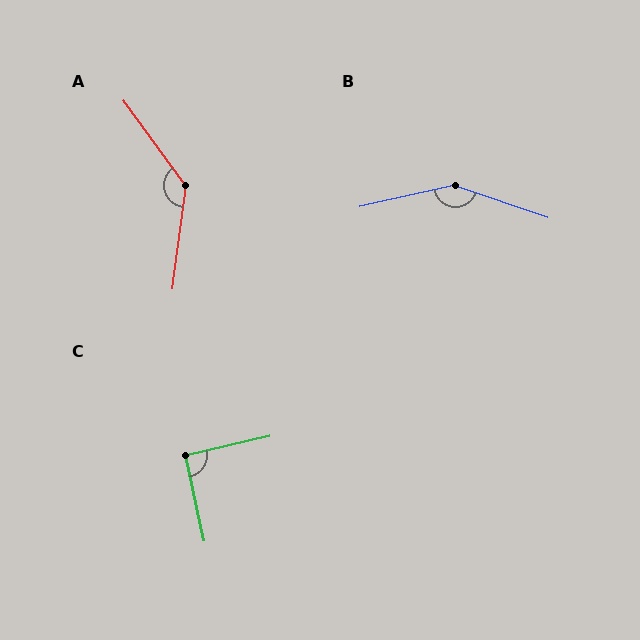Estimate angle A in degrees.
Approximately 136 degrees.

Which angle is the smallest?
C, at approximately 91 degrees.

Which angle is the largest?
B, at approximately 149 degrees.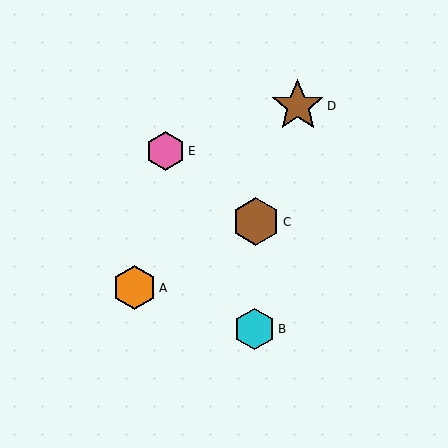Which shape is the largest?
The brown star (labeled D) is the largest.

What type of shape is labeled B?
Shape B is a cyan hexagon.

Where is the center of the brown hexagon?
The center of the brown hexagon is at (256, 222).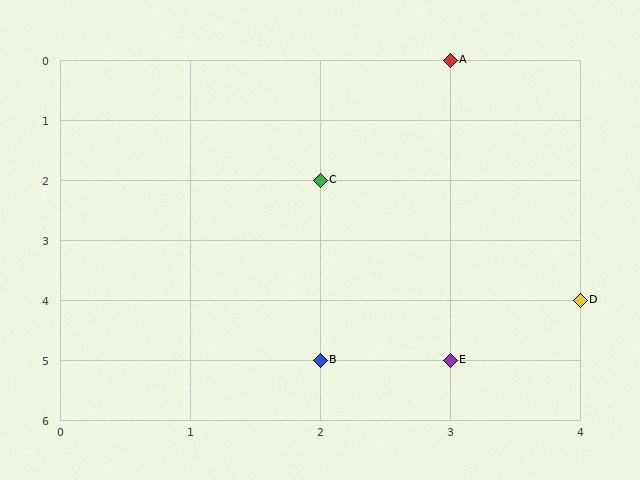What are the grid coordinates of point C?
Point C is at grid coordinates (2, 2).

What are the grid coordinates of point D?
Point D is at grid coordinates (4, 4).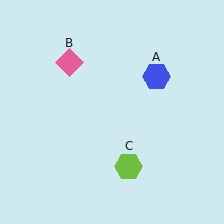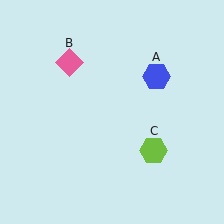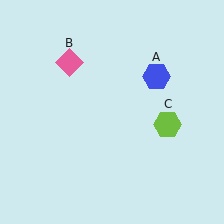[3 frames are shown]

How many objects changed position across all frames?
1 object changed position: lime hexagon (object C).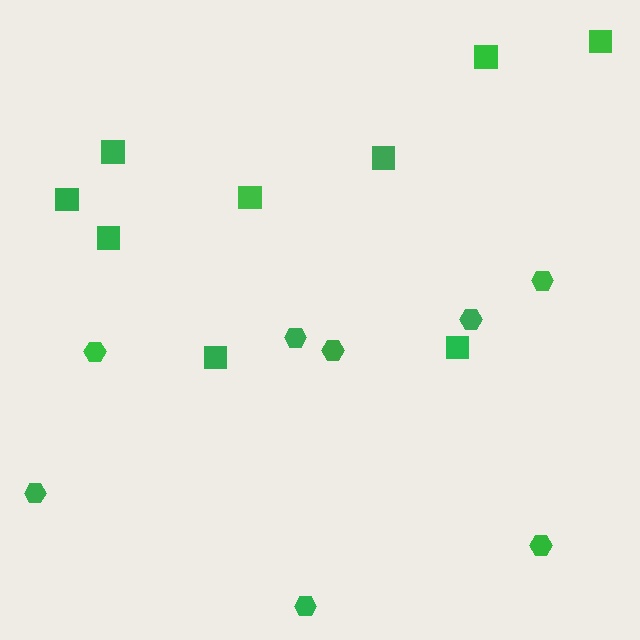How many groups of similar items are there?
There are 2 groups: one group of squares (9) and one group of hexagons (8).